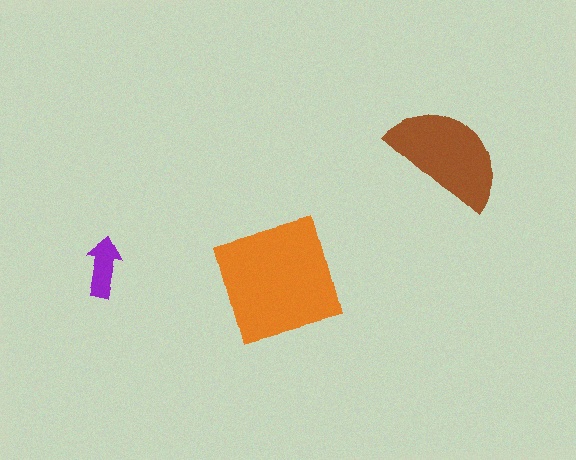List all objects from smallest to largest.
The purple arrow, the brown semicircle, the orange square.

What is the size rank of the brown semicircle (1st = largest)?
2nd.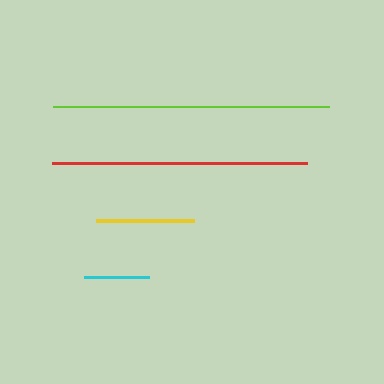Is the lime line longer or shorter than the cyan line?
The lime line is longer than the cyan line.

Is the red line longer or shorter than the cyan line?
The red line is longer than the cyan line.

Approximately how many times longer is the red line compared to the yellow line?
The red line is approximately 2.6 times the length of the yellow line.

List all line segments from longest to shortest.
From longest to shortest: lime, red, yellow, cyan.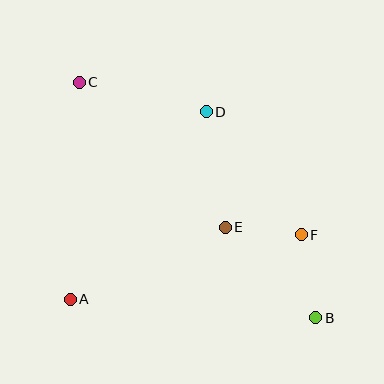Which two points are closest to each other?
Points E and F are closest to each other.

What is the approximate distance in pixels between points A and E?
The distance between A and E is approximately 171 pixels.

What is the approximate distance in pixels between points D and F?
The distance between D and F is approximately 156 pixels.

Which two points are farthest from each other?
Points B and C are farthest from each other.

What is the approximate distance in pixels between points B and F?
The distance between B and F is approximately 84 pixels.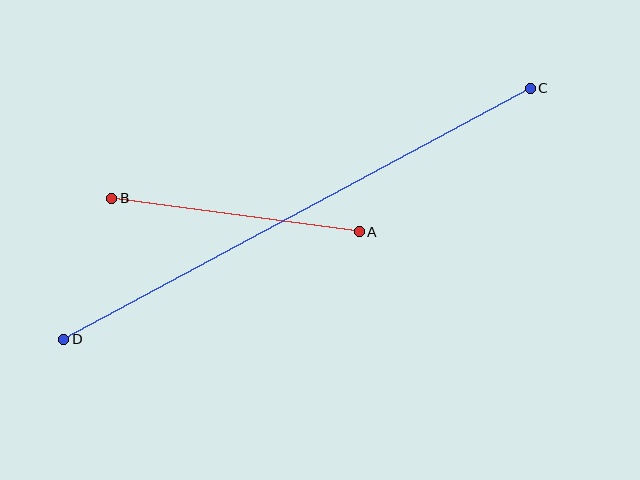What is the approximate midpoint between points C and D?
The midpoint is at approximately (297, 214) pixels.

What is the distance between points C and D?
The distance is approximately 530 pixels.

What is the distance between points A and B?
The distance is approximately 250 pixels.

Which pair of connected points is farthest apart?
Points C and D are farthest apart.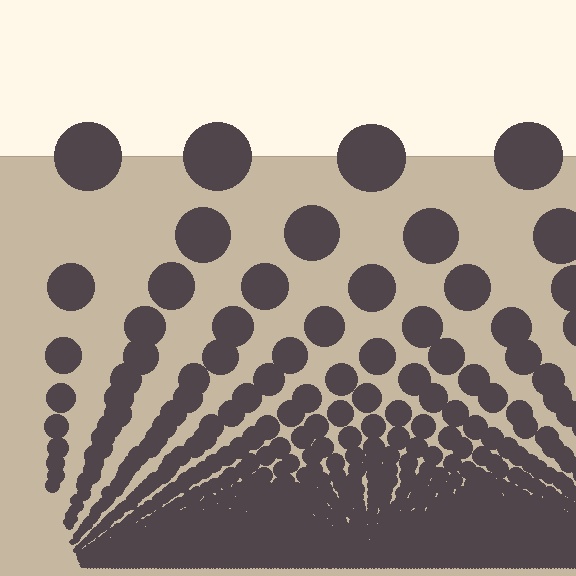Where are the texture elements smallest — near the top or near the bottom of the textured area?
Near the bottom.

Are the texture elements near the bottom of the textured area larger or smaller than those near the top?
Smaller. The gradient is inverted — elements near the bottom are smaller and denser.